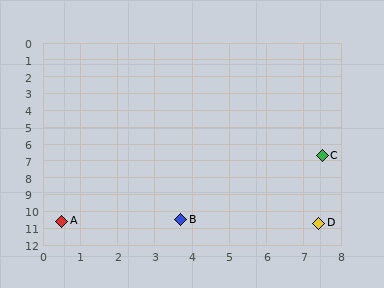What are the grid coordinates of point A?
Point A is at approximately (0.5, 10.6).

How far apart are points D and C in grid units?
Points D and C are about 4.0 grid units apart.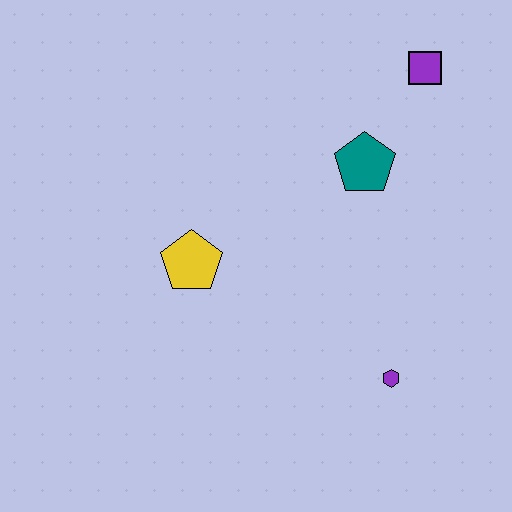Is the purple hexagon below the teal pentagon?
Yes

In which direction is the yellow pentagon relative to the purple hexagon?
The yellow pentagon is to the left of the purple hexagon.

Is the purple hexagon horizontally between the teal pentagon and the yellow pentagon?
No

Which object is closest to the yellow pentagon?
The teal pentagon is closest to the yellow pentagon.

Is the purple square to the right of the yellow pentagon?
Yes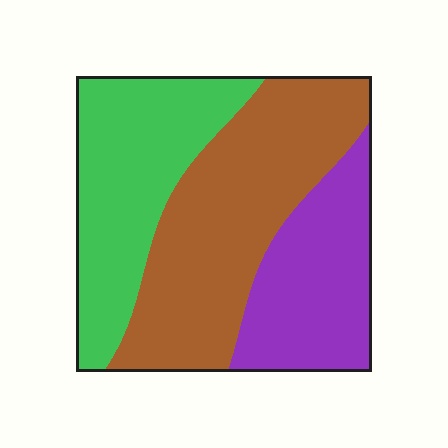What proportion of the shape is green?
Green covers about 30% of the shape.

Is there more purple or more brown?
Brown.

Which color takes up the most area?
Brown, at roughly 40%.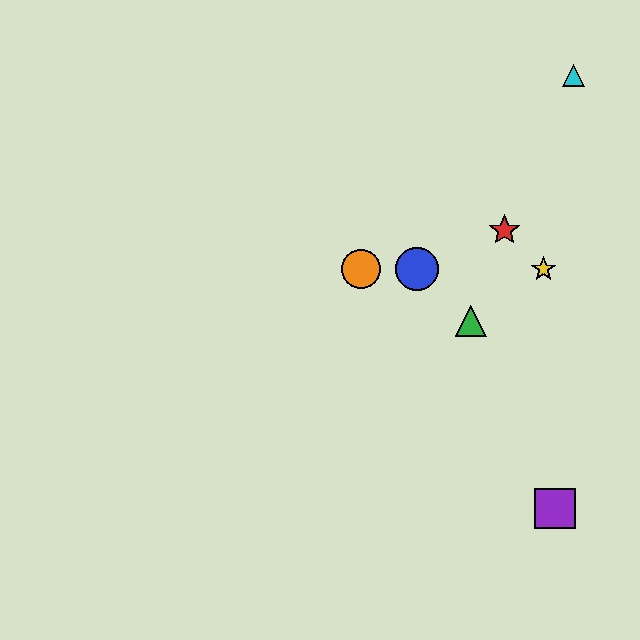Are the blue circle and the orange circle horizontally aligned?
Yes, both are at y≈269.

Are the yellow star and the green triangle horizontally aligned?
No, the yellow star is at y≈269 and the green triangle is at y≈321.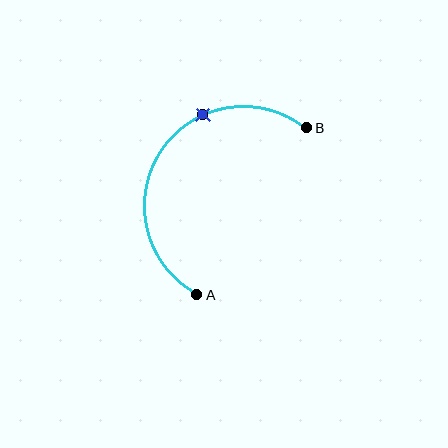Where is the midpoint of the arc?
The arc midpoint is the point on the curve farthest from the straight line joining A and B. It sits to the left of that line.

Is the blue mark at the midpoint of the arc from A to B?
No. The blue mark lies on the arc but is closer to endpoint B. The arc midpoint would be at the point on the curve equidistant along the arc from both A and B.